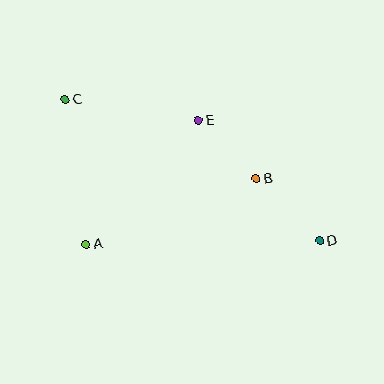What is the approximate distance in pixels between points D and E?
The distance between D and E is approximately 171 pixels.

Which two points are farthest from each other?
Points C and D are farthest from each other.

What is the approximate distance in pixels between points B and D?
The distance between B and D is approximately 89 pixels.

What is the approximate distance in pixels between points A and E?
The distance between A and E is approximately 167 pixels.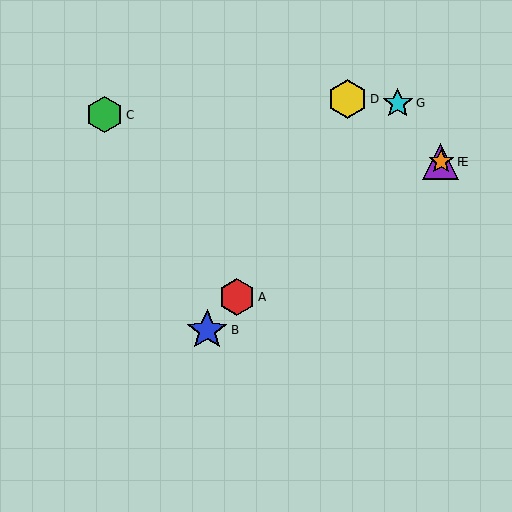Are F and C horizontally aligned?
No, F is at y≈162 and C is at y≈115.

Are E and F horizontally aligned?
Yes, both are at y≈162.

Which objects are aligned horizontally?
Objects E, F are aligned horizontally.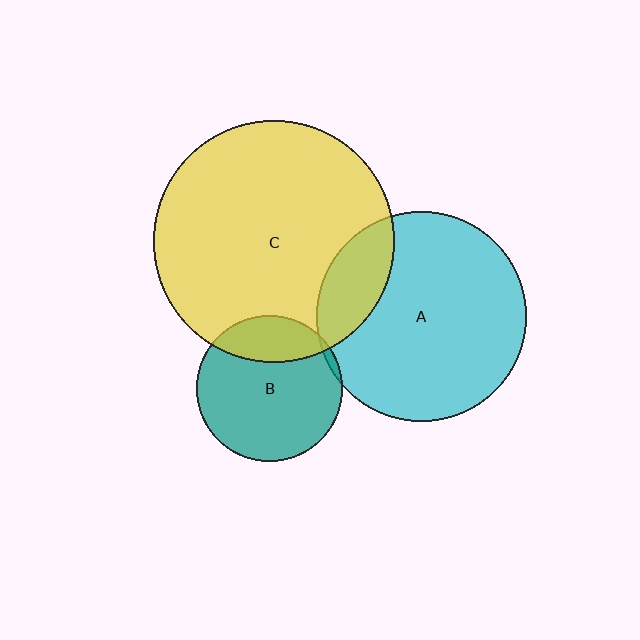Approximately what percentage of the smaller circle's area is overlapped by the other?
Approximately 25%.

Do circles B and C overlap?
Yes.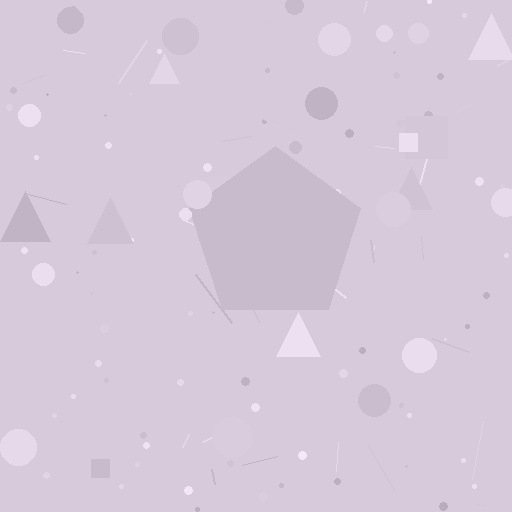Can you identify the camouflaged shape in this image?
The camouflaged shape is a pentagon.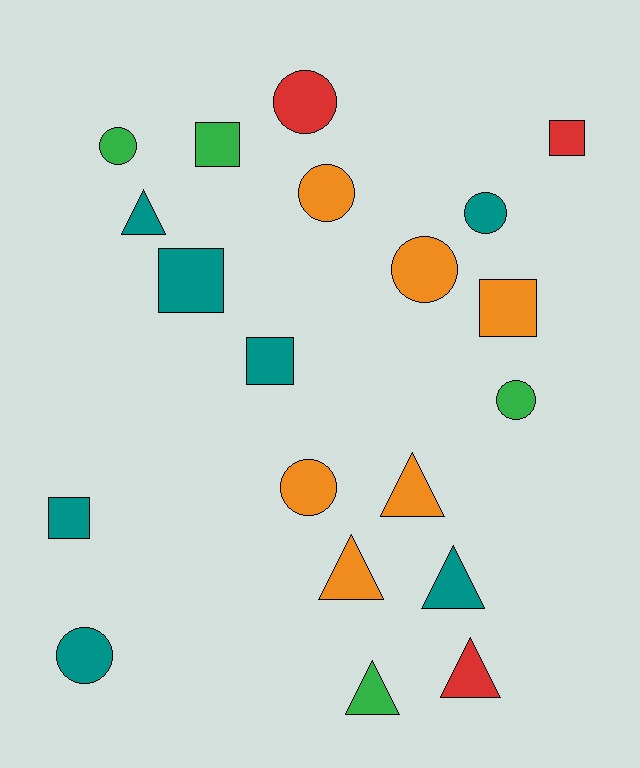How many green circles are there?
There are 2 green circles.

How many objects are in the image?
There are 20 objects.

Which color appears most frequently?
Teal, with 7 objects.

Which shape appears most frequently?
Circle, with 8 objects.